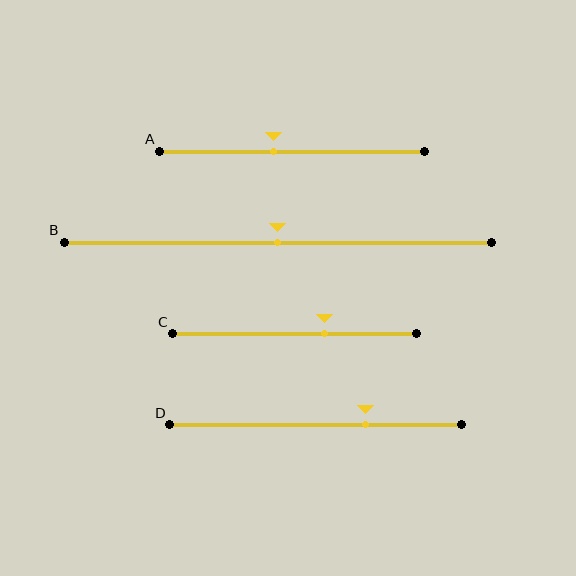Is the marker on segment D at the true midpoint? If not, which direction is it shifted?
No, the marker on segment D is shifted to the right by about 17% of the segment length.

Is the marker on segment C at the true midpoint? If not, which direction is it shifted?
No, the marker on segment C is shifted to the right by about 12% of the segment length.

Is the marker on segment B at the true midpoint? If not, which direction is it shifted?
Yes, the marker on segment B is at the true midpoint.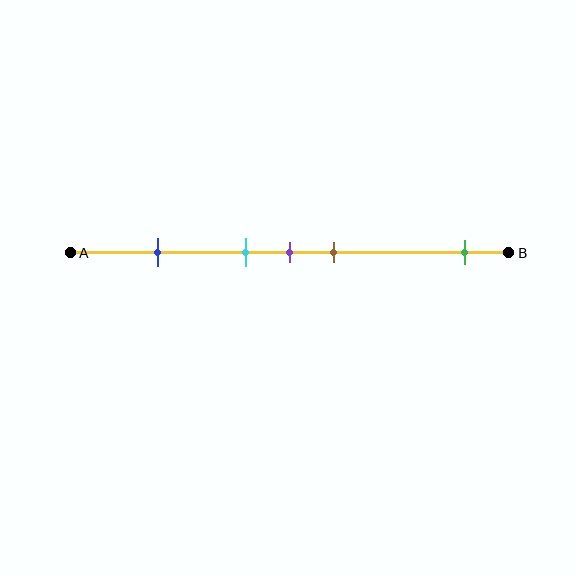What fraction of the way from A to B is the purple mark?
The purple mark is approximately 50% (0.5) of the way from A to B.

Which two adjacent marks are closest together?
The cyan and purple marks are the closest adjacent pair.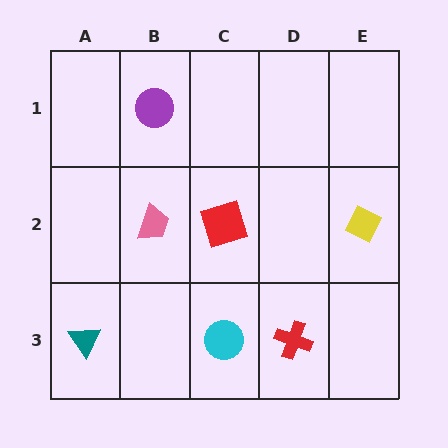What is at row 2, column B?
A pink trapezoid.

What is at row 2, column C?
A red square.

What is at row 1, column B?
A purple circle.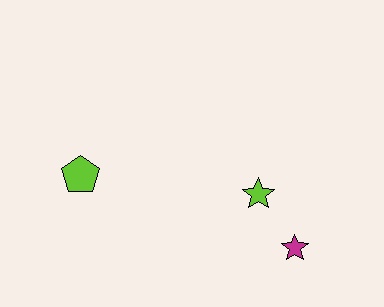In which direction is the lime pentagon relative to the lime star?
The lime pentagon is to the left of the lime star.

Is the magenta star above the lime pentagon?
No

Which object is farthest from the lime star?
The lime pentagon is farthest from the lime star.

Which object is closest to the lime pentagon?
The lime star is closest to the lime pentagon.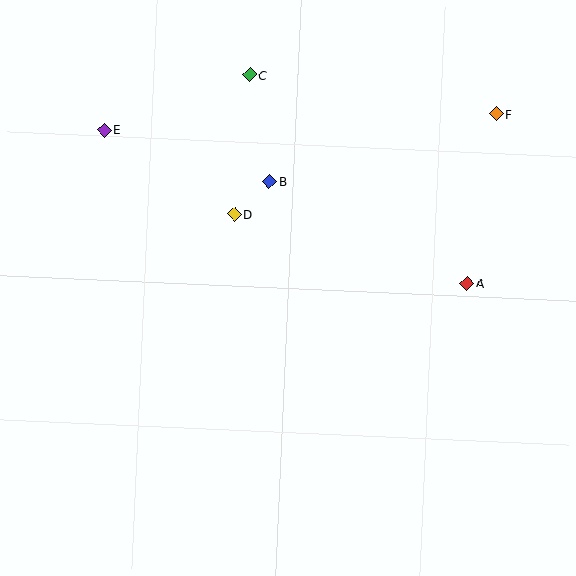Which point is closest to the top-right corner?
Point F is closest to the top-right corner.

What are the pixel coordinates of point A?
Point A is at (467, 283).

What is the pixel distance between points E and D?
The distance between E and D is 155 pixels.